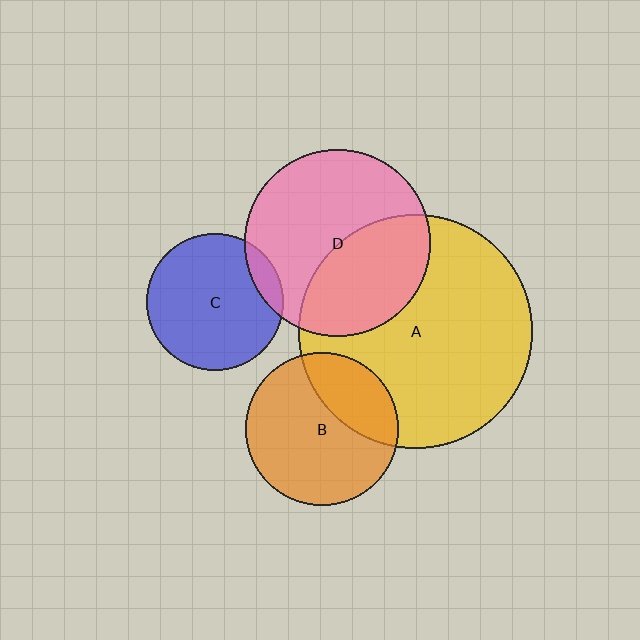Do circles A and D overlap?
Yes.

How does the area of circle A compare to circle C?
Approximately 2.9 times.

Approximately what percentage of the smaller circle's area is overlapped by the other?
Approximately 40%.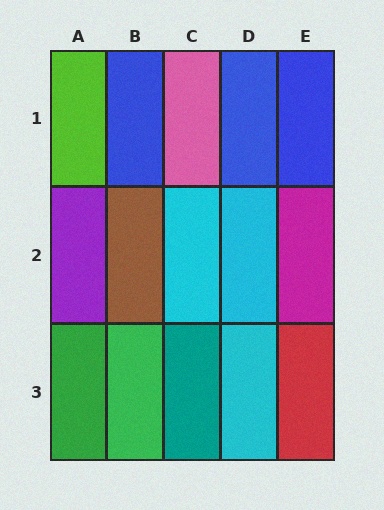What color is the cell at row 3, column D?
Cyan.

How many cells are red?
1 cell is red.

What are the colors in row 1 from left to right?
Lime, blue, pink, blue, blue.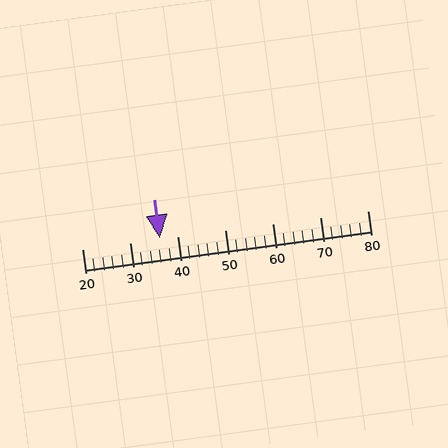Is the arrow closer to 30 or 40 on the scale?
The arrow is closer to 40.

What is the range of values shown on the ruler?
The ruler shows values from 20 to 80.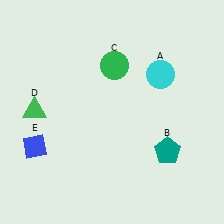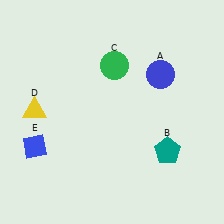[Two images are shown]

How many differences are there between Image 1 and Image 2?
There are 2 differences between the two images.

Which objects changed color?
A changed from cyan to blue. D changed from green to yellow.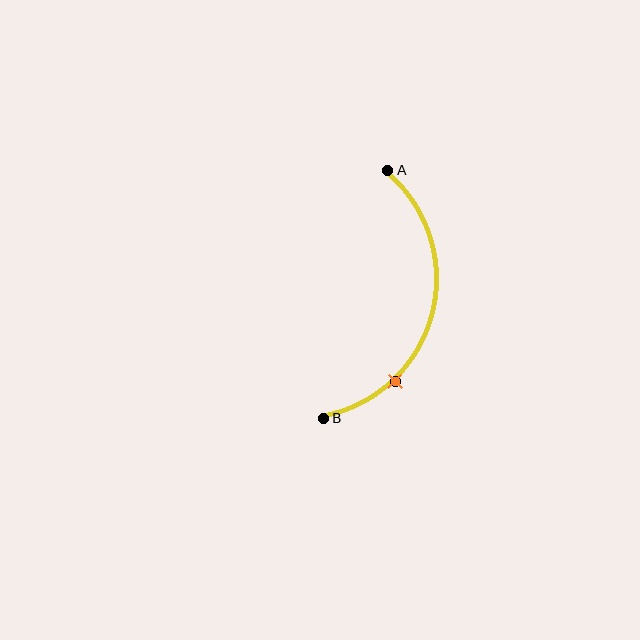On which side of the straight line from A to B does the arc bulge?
The arc bulges to the right of the straight line connecting A and B.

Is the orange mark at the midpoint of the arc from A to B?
No. The orange mark lies on the arc but is closer to endpoint B. The arc midpoint would be at the point on the curve equidistant along the arc from both A and B.